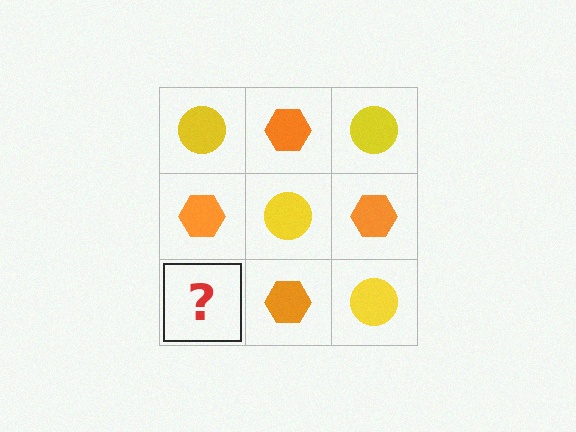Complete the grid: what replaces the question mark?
The question mark should be replaced with a yellow circle.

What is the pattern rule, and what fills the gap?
The rule is that it alternates yellow circle and orange hexagon in a checkerboard pattern. The gap should be filled with a yellow circle.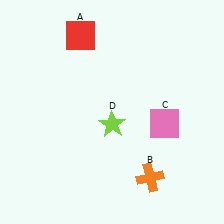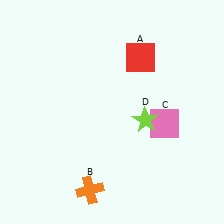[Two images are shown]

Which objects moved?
The objects that moved are: the red square (A), the orange cross (B), the lime star (D).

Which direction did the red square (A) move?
The red square (A) moved right.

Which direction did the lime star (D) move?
The lime star (D) moved right.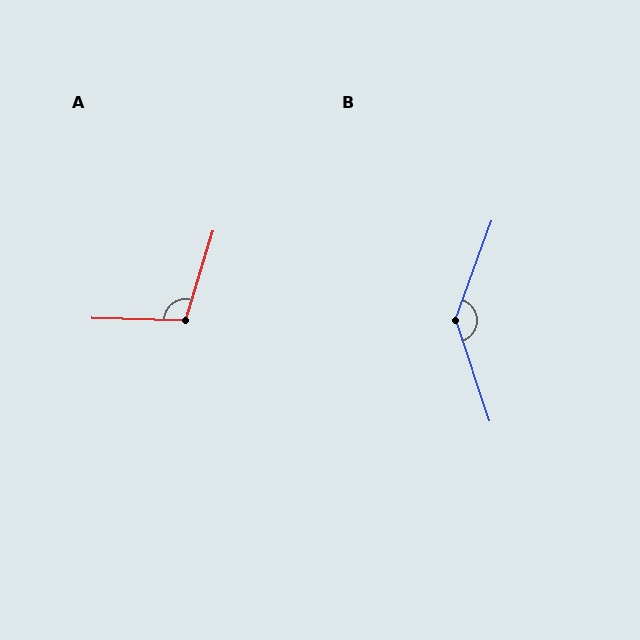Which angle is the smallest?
A, at approximately 106 degrees.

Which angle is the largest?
B, at approximately 142 degrees.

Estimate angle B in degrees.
Approximately 142 degrees.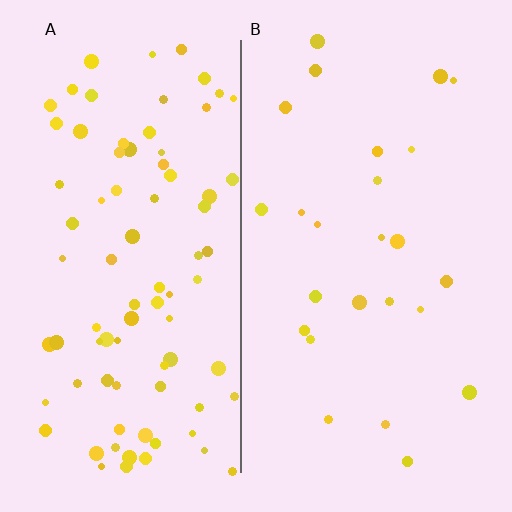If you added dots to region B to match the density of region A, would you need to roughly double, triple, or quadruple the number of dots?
Approximately triple.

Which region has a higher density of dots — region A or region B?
A (the left).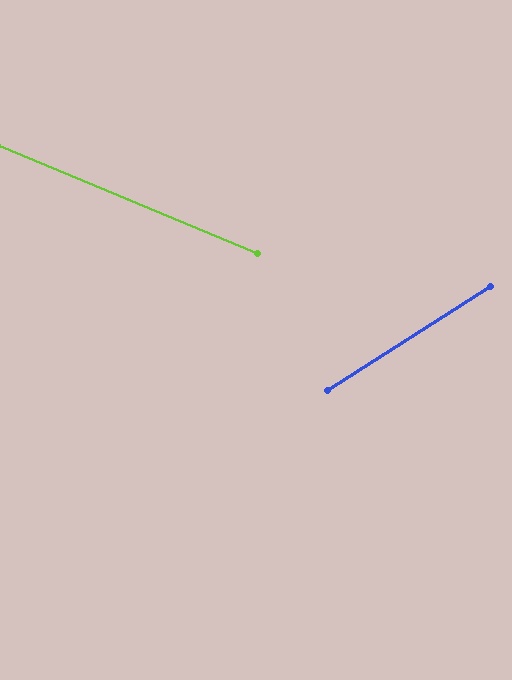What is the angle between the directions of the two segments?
Approximately 55 degrees.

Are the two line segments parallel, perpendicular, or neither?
Neither parallel nor perpendicular — they differ by about 55°.